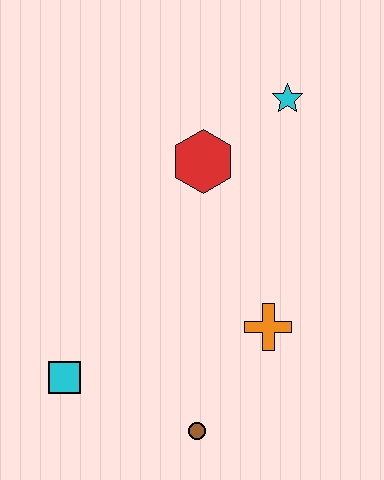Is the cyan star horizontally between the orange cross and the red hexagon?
No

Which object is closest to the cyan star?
The red hexagon is closest to the cyan star.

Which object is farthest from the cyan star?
The cyan square is farthest from the cyan star.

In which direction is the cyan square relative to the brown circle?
The cyan square is to the left of the brown circle.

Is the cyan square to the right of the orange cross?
No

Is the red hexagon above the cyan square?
Yes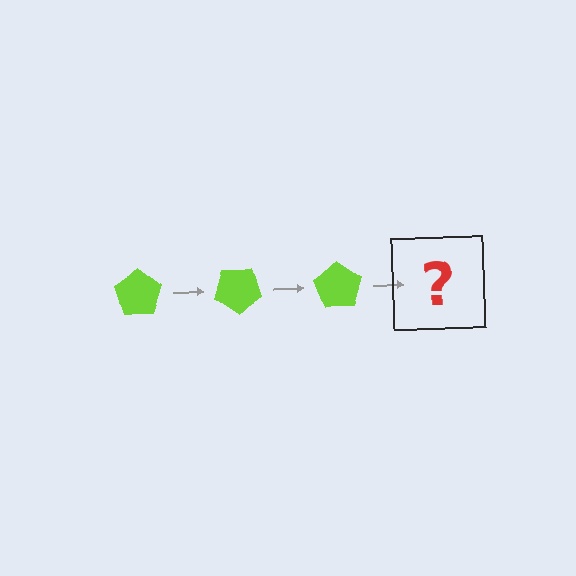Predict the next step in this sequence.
The next step is a lime pentagon rotated 105 degrees.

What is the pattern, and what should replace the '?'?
The pattern is that the pentagon rotates 35 degrees each step. The '?' should be a lime pentagon rotated 105 degrees.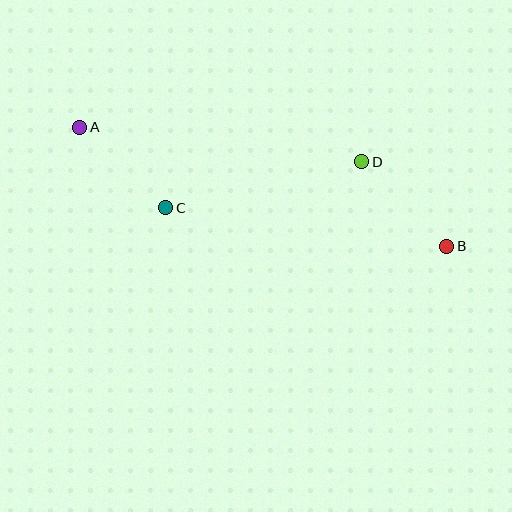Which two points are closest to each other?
Points A and C are closest to each other.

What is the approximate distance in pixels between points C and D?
The distance between C and D is approximately 201 pixels.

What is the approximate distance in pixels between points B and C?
The distance between B and C is approximately 283 pixels.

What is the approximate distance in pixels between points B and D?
The distance between B and D is approximately 120 pixels.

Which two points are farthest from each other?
Points A and B are farthest from each other.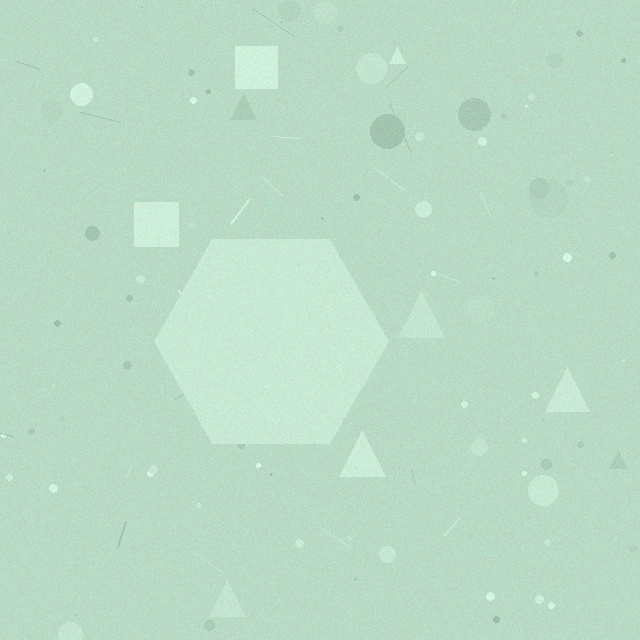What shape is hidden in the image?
A hexagon is hidden in the image.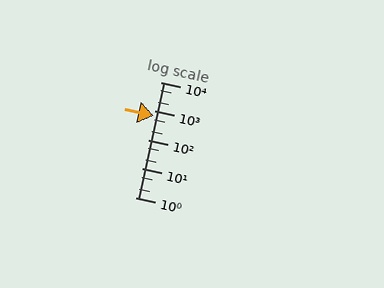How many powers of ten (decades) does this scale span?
The scale spans 4 decades, from 1 to 10000.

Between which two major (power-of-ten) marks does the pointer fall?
The pointer is between 100 and 1000.